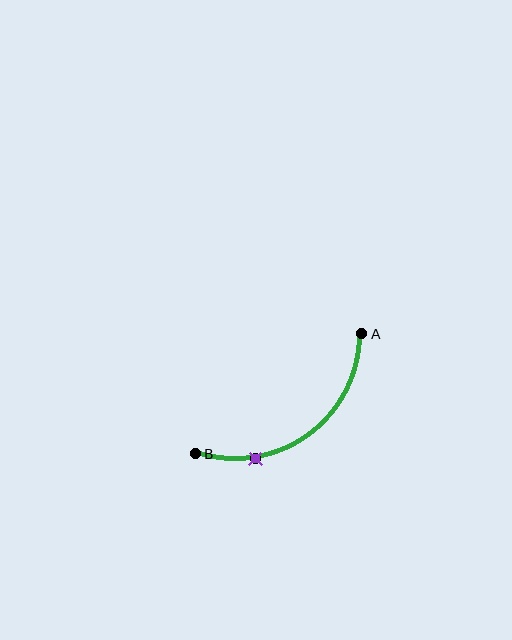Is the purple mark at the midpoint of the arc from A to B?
No. The purple mark lies on the arc but is closer to endpoint B. The arc midpoint would be at the point on the curve equidistant along the arc from both A and B.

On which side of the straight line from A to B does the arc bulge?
The arc bulges below and to the right of the straight line connecting A and B.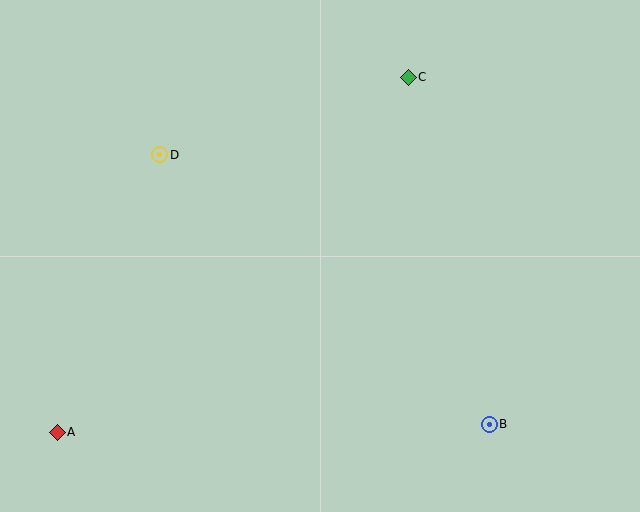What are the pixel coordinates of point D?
Point D is at (160, 155).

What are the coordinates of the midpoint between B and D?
The midpoint between B and D is at (324, 289).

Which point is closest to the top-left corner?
Point D is closest to the top-left corner.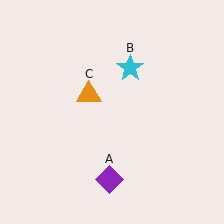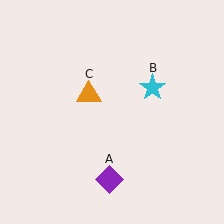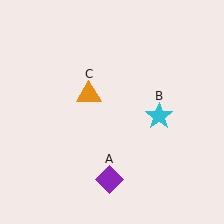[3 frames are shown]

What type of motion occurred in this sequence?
The cyan star (object B) rotated clockwise around the center of the scene.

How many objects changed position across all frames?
1 object changed position: cyan star (object B).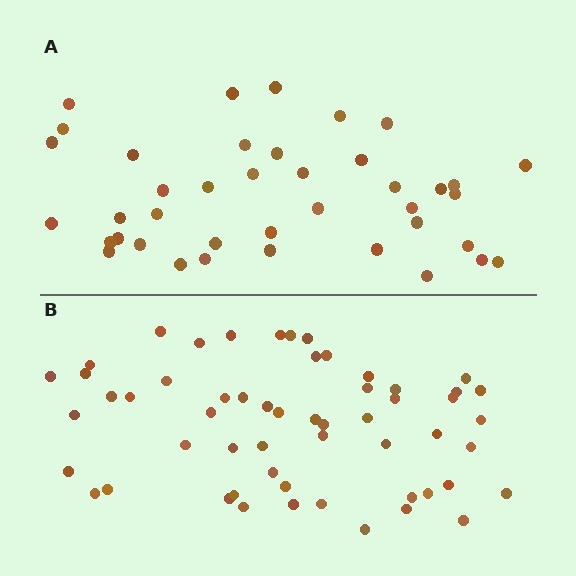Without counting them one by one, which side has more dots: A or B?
Region B (the bottom region) has more dots.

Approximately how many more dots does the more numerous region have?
Region B has approximately 15 more dots than region A.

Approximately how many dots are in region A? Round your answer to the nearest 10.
About 40 dots.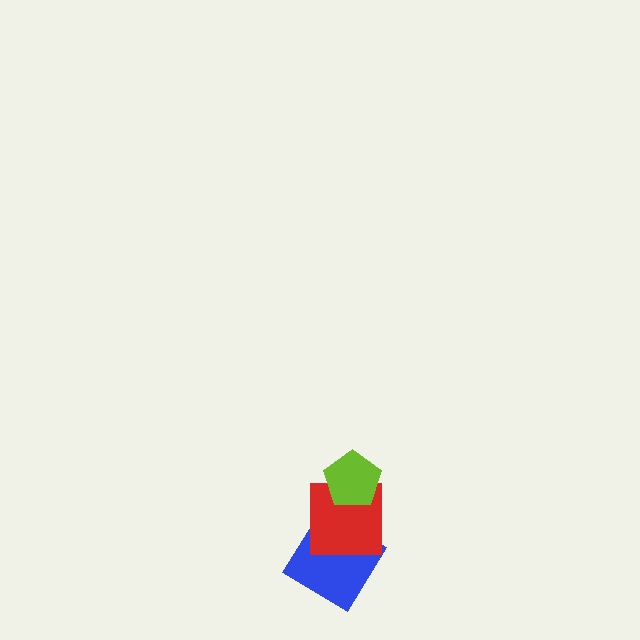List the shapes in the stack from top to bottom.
From top to bottom: the lime pentagon, the red square, the blue diamond.